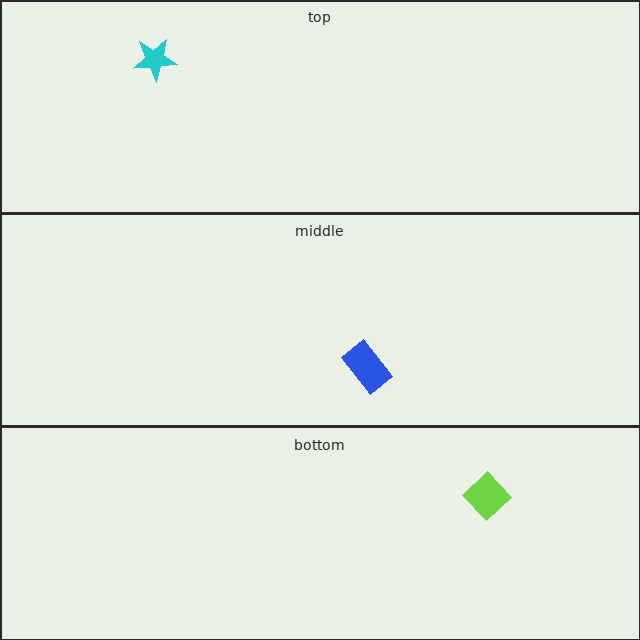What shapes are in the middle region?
The blue rectangle.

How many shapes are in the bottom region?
1.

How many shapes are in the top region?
1.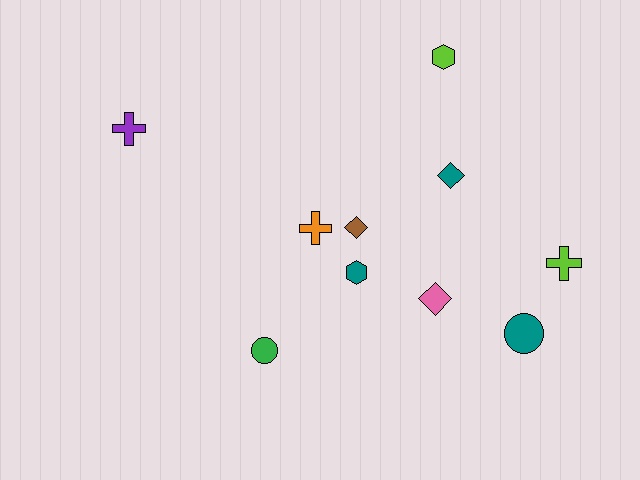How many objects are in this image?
There are 10 objects.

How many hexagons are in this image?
There are 2 hexagons.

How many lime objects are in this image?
There are 2 lime objects.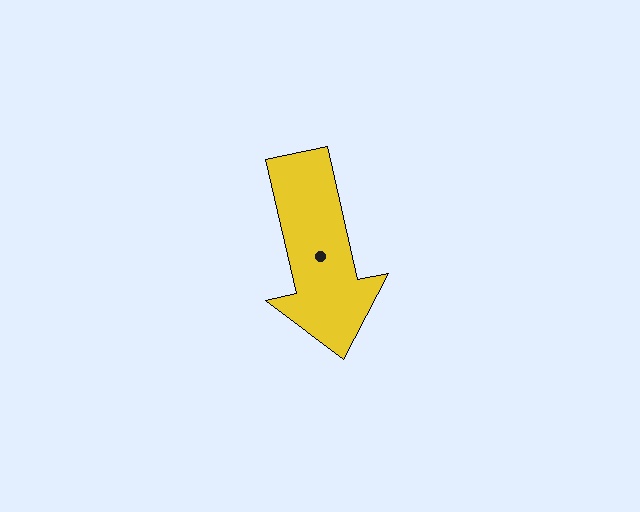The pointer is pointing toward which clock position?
Roughly 6 o'clock.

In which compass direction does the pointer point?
South.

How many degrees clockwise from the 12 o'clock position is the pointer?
Approximately 167 degrees.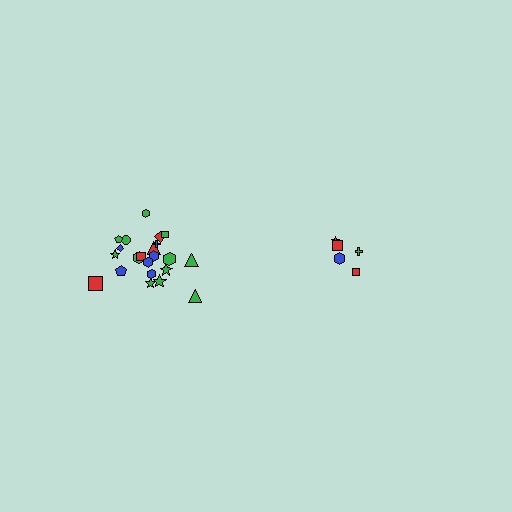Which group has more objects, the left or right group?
The left group.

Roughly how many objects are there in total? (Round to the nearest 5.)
Roughly 25 objects in total.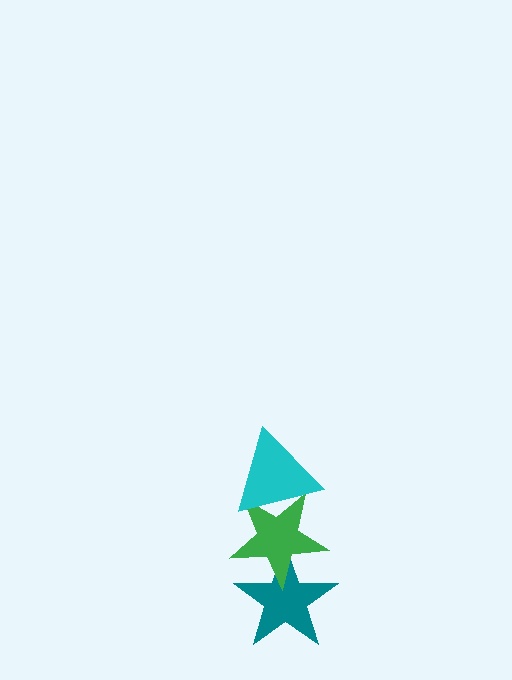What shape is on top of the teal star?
The green star is on top of the teal star.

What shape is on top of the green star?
The cyan triangle is on top of the green star.